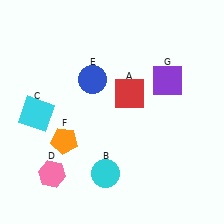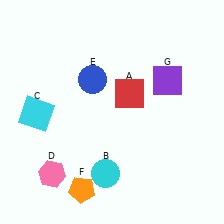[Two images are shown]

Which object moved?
The orange pentagon (F) moved down.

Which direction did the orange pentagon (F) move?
The orange pentagon (F) moved down.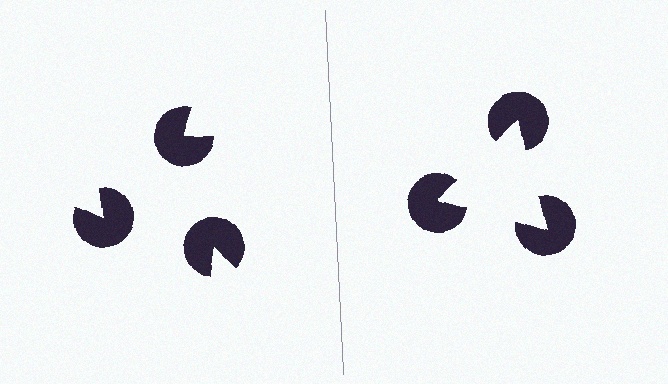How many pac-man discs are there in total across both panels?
6 — 3 on each side.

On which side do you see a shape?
An illusory triangle appears on the right side. On the left side the wedge cuts are rotated, so no coherent shape forms.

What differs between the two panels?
The pac-man discs are positioned identically on both sides; only the wedge orientations differ. On the right they align to a triangle; on the left they are misaligned.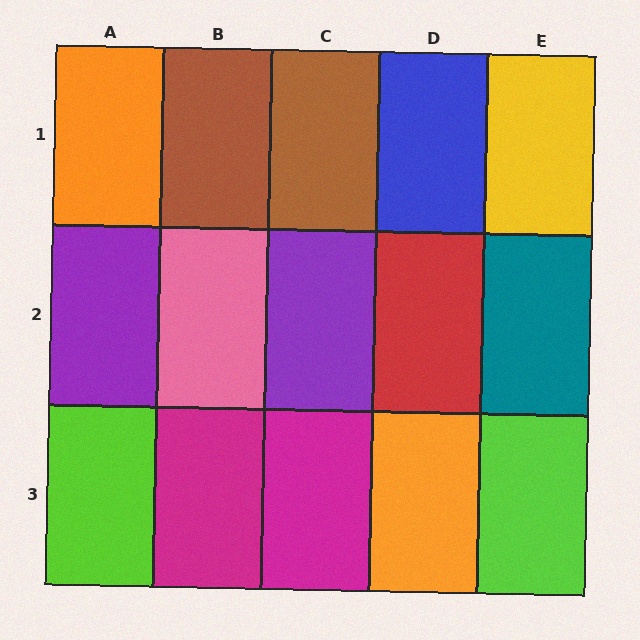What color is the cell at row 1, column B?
Brown.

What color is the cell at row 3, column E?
Lime.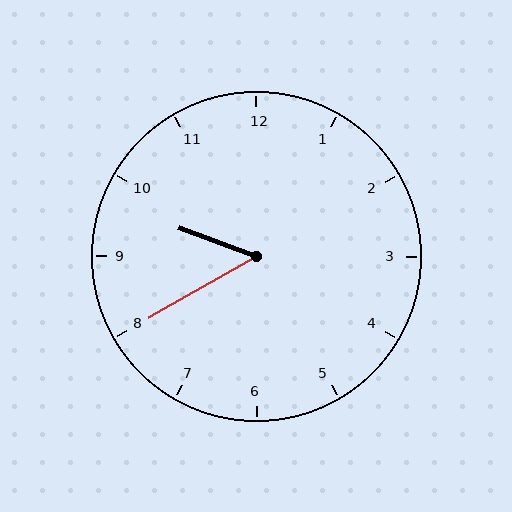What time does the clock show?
9:40.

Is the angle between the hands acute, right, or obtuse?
It is acute.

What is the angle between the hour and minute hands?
Approximately 50 degrees.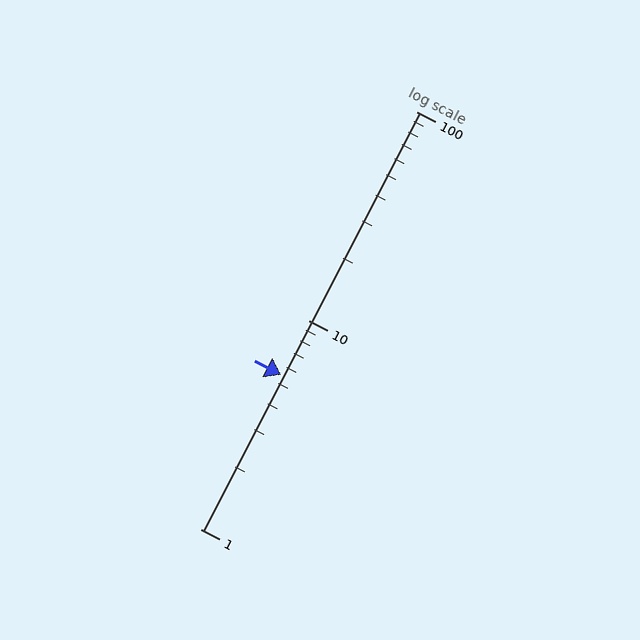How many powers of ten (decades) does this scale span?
The scale spans 2 decades, from 1 to 100.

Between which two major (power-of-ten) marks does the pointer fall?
The pointer is between 1 and 10.